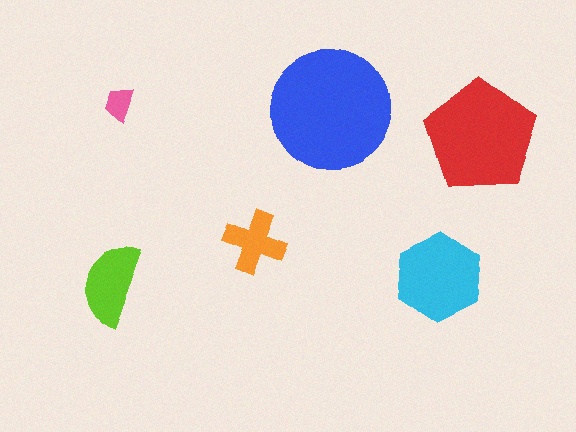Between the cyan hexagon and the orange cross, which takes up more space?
The cyan hexagon.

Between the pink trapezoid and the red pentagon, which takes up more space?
The red pentagon.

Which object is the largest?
The blue circle.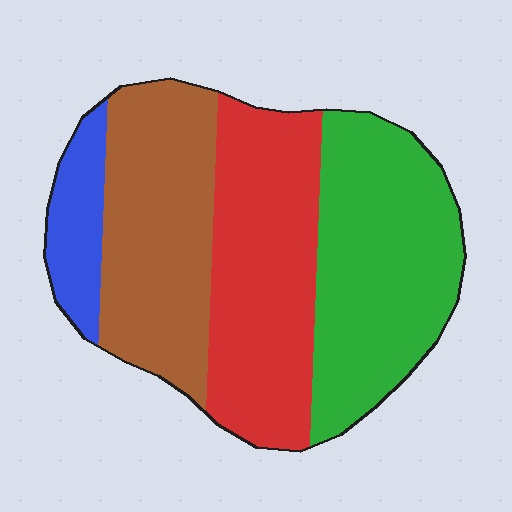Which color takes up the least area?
Blue, at roughly 10%.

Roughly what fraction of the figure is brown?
Brown covers 28% of the figure.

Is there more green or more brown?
Green.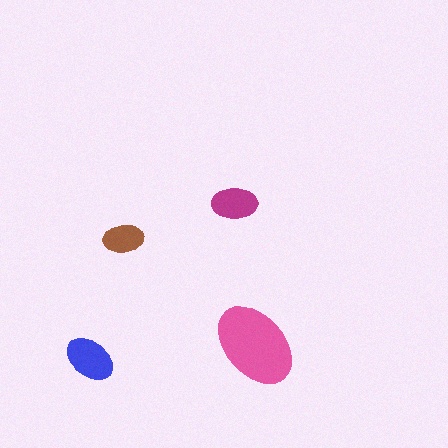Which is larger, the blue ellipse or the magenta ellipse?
The blue one.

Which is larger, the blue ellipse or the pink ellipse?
The pink one.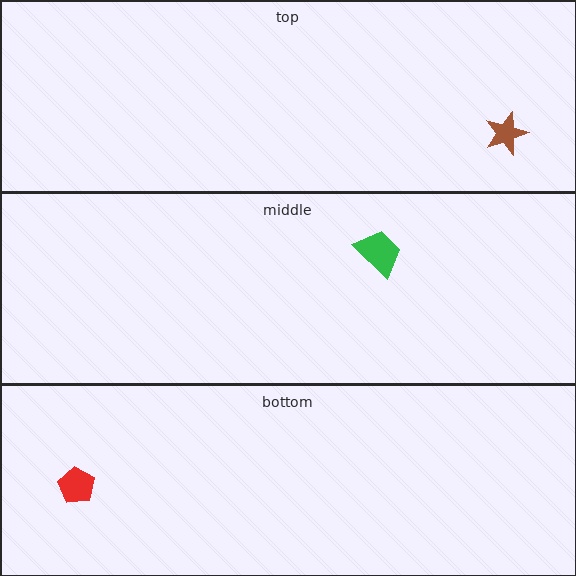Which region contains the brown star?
The top region.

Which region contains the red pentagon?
The bottom region.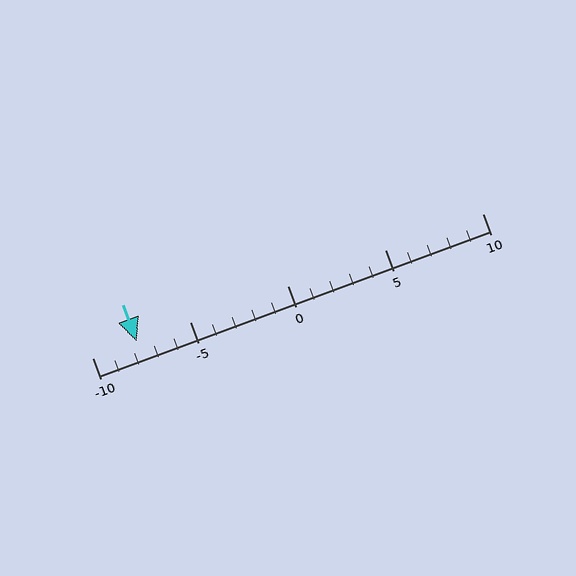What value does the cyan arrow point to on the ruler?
The cyan arrow points to approximately -8.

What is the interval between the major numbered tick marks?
The major tick marks are spaced 5 units apart.